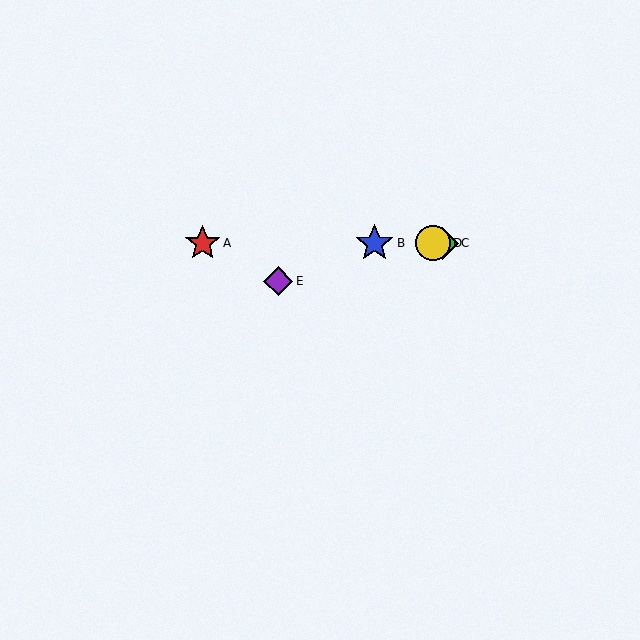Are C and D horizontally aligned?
Yes, both are at y≈243.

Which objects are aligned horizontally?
Objects A, B, C, D are aligned horizontally.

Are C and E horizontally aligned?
No, C is at y≈243 and E is at y≈281.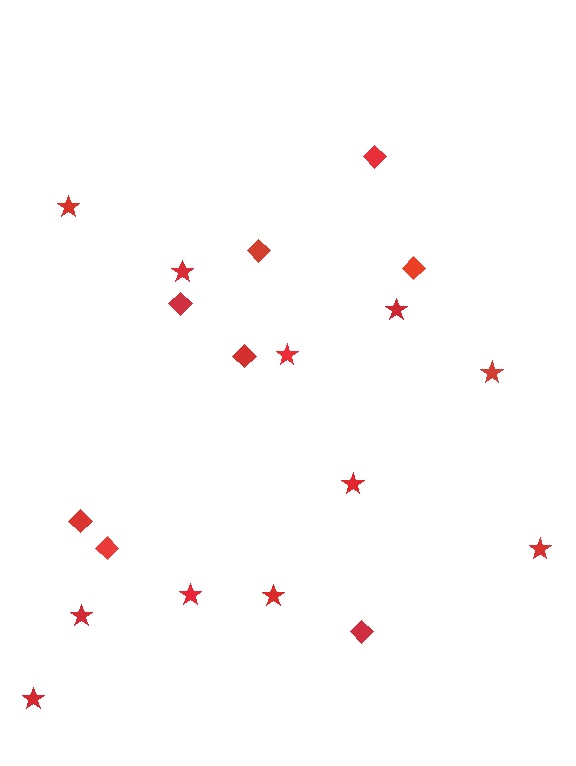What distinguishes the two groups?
There are 2 groups: one group of stars (11) and one group of diamonds (8).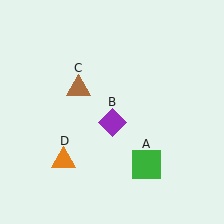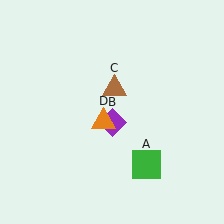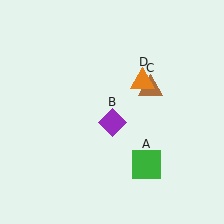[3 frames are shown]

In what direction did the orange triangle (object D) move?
The orange triangle (object D) moved up and to the right.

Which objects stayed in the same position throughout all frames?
Green square (object A) and purple diamond (object B) remained stationary.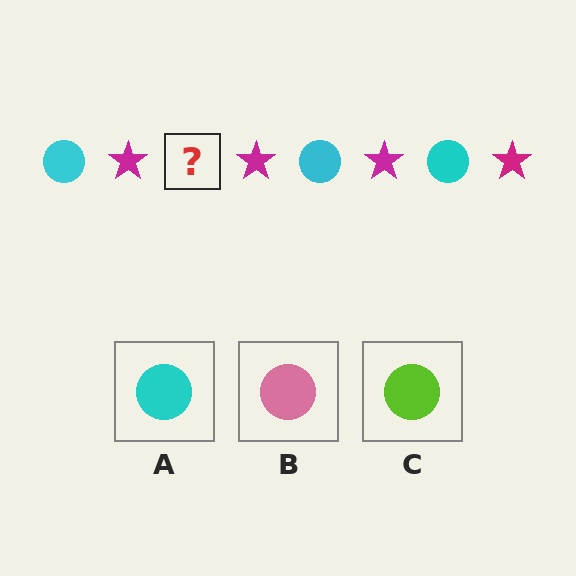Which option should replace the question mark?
Option A.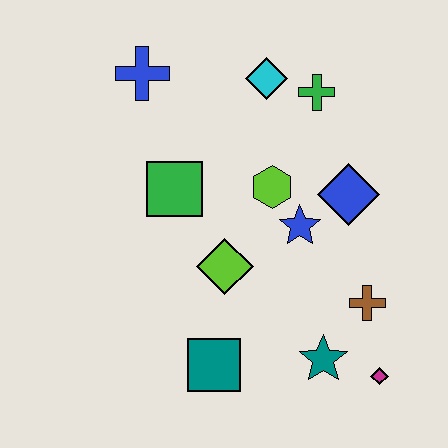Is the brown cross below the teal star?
No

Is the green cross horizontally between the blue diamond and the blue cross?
Yes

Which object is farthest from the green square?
The magenta diamond is farthest from the green square.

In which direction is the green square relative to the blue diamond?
The green square is to the left of the blue diamond.